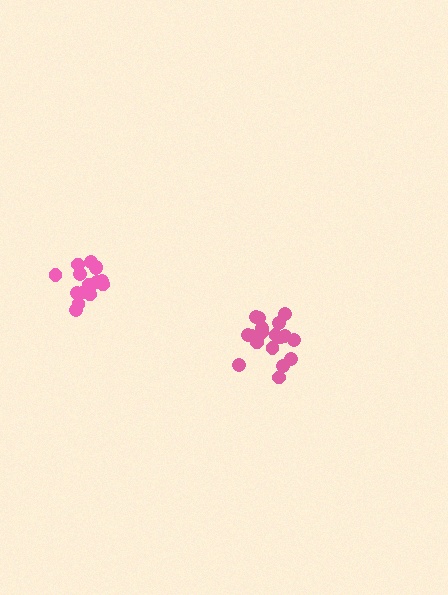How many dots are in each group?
Group 1: 16 dots, Group 2: 19 dots (35 total).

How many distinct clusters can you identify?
There are 2 distinct clusters.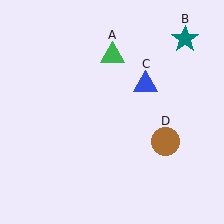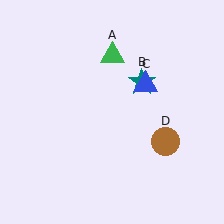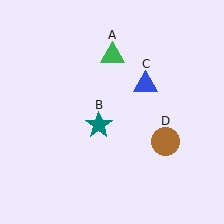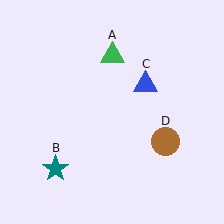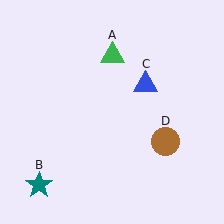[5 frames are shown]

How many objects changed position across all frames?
1 object changed position: teal star (object B).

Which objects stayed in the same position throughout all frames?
Green triangle (object A) and blue triangle (object C) and brown circle (object D) remained stationary.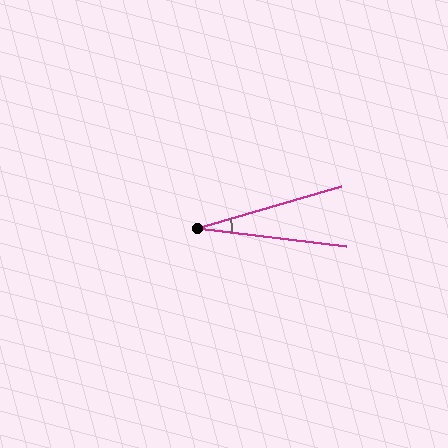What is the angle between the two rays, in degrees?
Approximately 23 degrees.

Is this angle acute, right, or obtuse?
It is acute.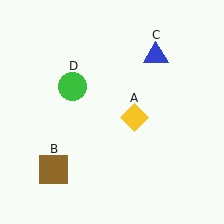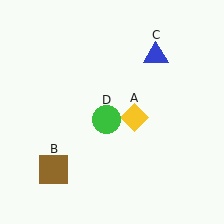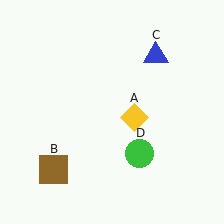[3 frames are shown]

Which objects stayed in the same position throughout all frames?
Yellow diamond (object A) and brown square (object B) and blue triangle (object C) remained stationary.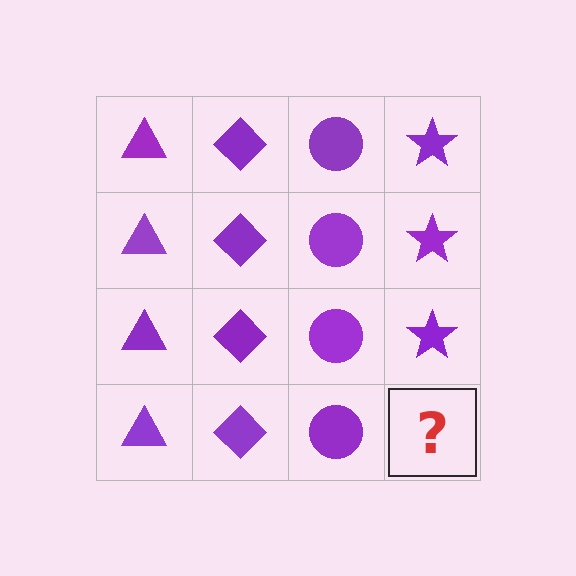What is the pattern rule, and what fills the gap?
The rule is that each column has a consistent shape. The gap should be filled with a purple star.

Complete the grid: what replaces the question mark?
The question mark should be replaced with a purple star.